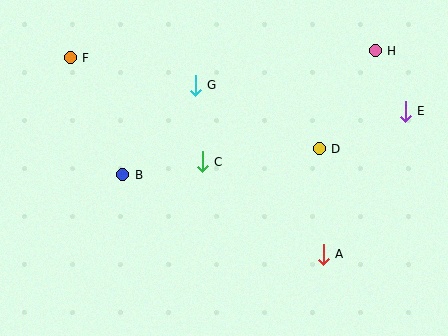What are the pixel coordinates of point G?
Point G is at (195, 85).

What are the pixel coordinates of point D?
Point D is at (319, 149).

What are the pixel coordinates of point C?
Point C is at (202, 162).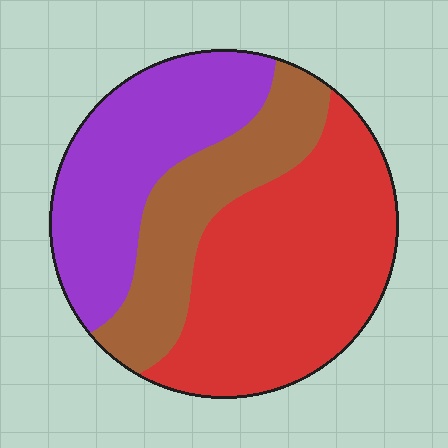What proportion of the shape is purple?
Purple takes up between a quarter and a half of the shape.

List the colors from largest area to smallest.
From largest to smallest: red, purple, brown.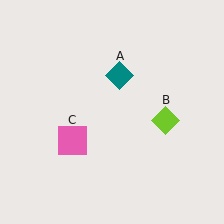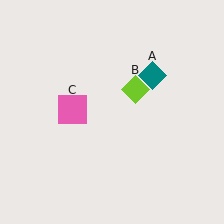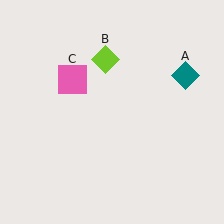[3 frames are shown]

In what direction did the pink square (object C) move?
The pink square (object C) moved up.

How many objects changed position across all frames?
3 objects changed position: teal diamond (object A), lime diamond (object B), pink square (object C).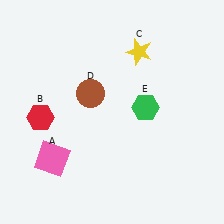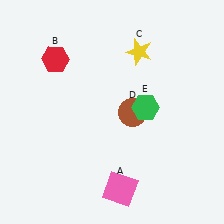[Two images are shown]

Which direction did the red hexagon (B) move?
The red hexagon (B) moved up.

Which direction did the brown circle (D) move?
The brown circle (D) moved right.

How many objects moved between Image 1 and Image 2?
3 objects moved between the two images.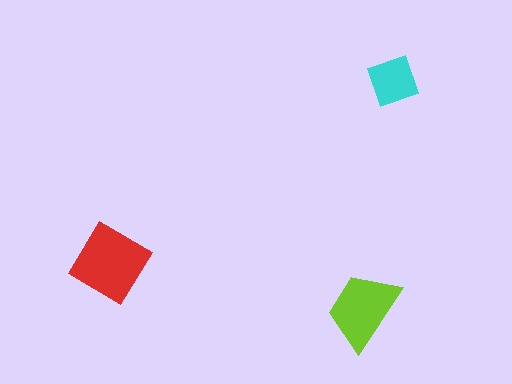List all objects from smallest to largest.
The cyan diamond, the lime trapezoid, the red diamond.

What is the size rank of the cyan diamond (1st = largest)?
3rd.